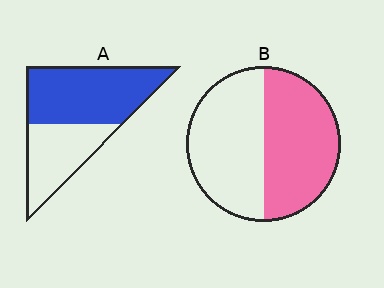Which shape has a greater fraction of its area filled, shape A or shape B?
Shape A.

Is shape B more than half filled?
Roughly half.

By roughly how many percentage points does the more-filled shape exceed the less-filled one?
By roughly 10 percentage points (A over B).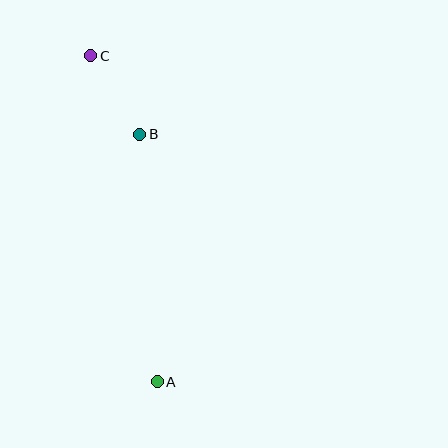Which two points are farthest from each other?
Points A and C are farthest from each other.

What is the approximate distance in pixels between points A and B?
The distance between A and B is approximately 248 pixels.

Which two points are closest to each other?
Points B and C are closest to each other.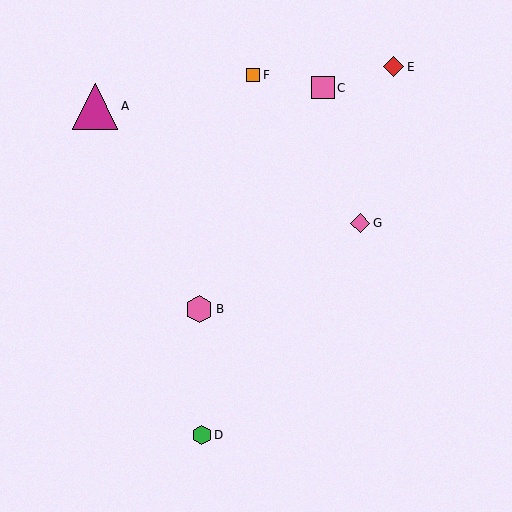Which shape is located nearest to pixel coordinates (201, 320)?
The pink hexagon (labeled B) at (199, 309) is nearest to that location.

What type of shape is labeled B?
Shape B is a pink hexagon.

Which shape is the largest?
The magenta triangle (labeled A) is the largest.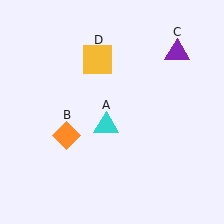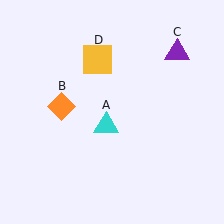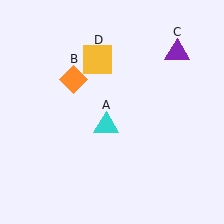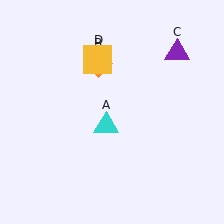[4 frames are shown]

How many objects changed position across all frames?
1 object changed position: orange diamond (object B).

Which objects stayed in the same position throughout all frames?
Cyan triangle (object A) and purple triangle (object C) and yellow square (object D) remained stationary.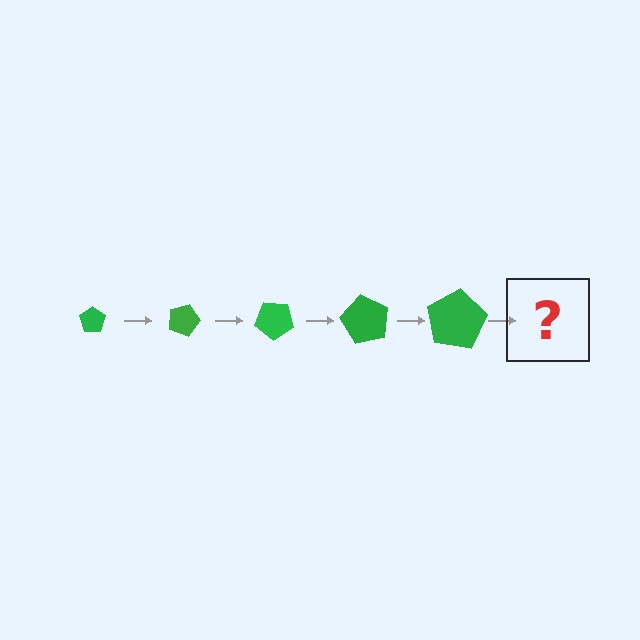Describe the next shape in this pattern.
It should be a pentagon, larger than the previous one and rotated 100 degrees from the start.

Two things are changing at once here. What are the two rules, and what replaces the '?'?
The two rules are that the pentagon grows larger each step and it rotates 20 degrees each step. The '?' should be a pentagon, larger than the previous one and rotated 100 degrees from the start.